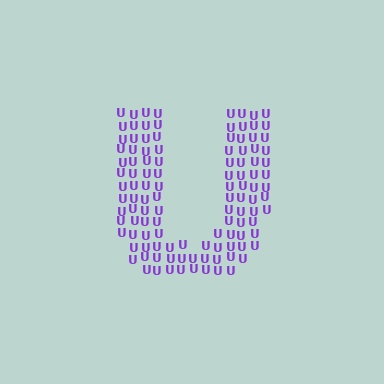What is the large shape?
The large shape is the letter U.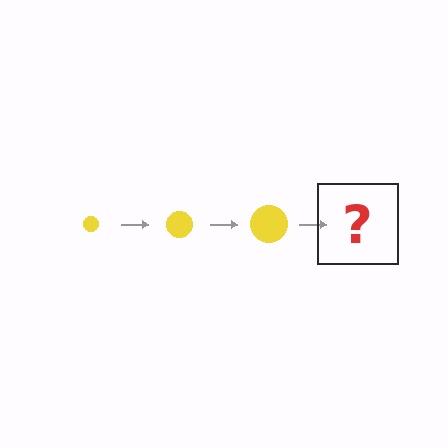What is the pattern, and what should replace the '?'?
The pattern is that the circle gets progressively larger each step. The '?' should be a yellow circle, larger than the previous one.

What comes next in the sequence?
The next element should be a yellow circle, larger than the previous one.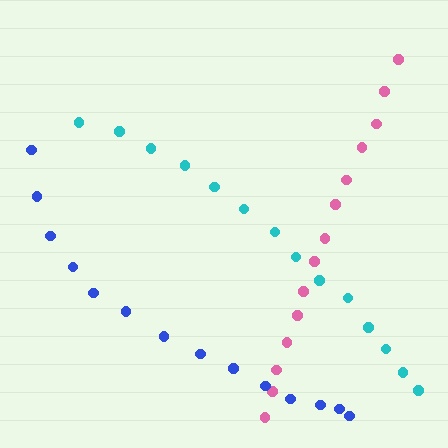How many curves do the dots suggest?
There are 3 distinct paths.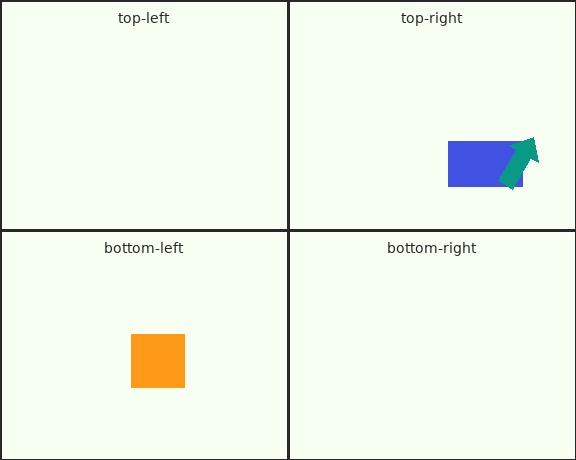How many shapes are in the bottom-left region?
1.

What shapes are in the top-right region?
The blue rectangle, the teal arrow.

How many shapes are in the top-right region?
2.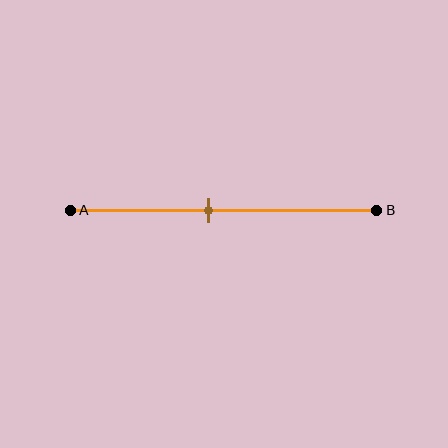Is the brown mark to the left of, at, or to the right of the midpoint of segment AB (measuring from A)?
The brown mark is to the left of the midpoint of segment AB.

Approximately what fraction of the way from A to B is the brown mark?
The brown mark is approximately 45% of the way from A to B.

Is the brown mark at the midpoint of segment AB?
No, the mark is at about 45% from A, not at the 50% midpoint.